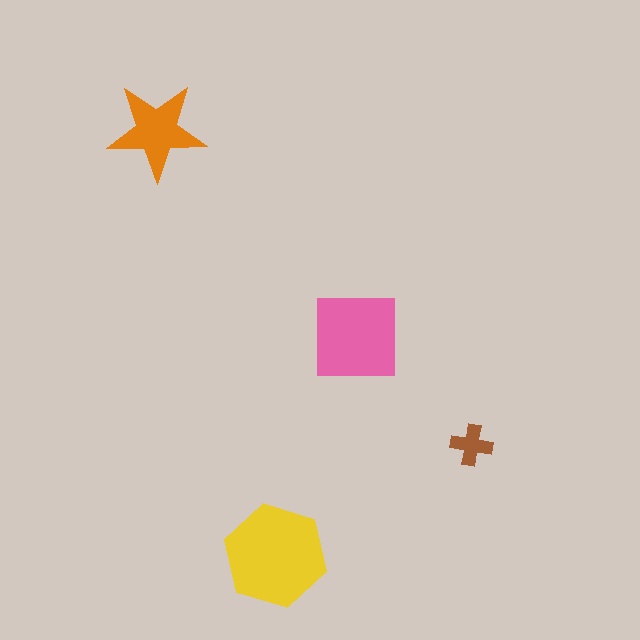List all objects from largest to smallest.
The yellow hexagon, the pink square, the orange star, the brown cross.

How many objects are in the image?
There are 4 objects in the image.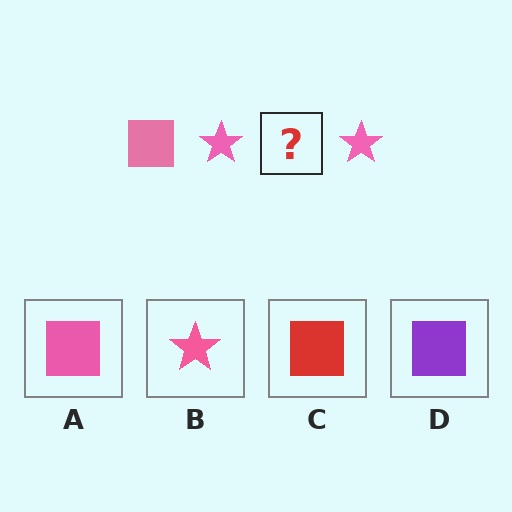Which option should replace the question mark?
Option A.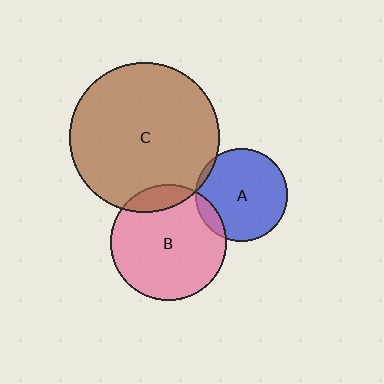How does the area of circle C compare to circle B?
Approximately 1.7 times.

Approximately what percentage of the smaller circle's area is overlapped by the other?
Approximately 10%.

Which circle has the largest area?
Circle C (brown).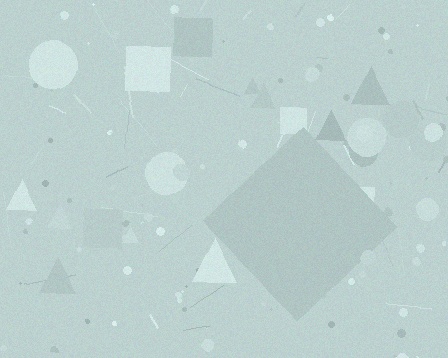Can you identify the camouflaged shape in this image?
The camouflaged shape is a diamond.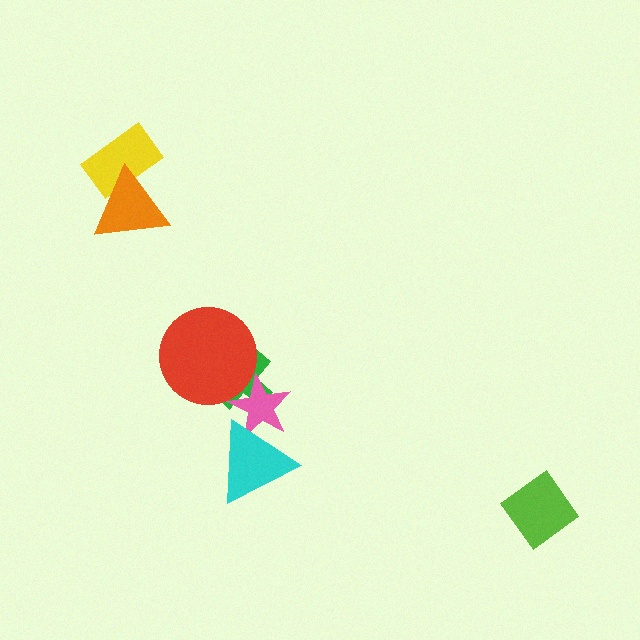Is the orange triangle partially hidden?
No, no other shape covers it.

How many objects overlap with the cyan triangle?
1 object overlaps with the cyan triangle.